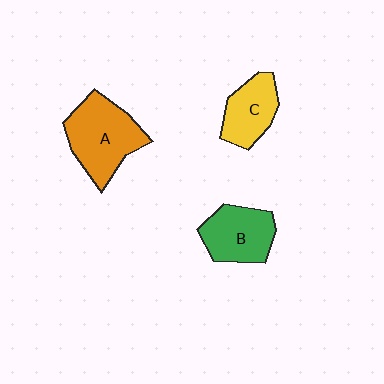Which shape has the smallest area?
Shape C (yellow).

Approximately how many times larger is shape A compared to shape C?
Approximately 1.5 times.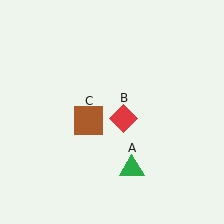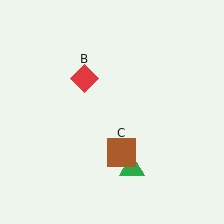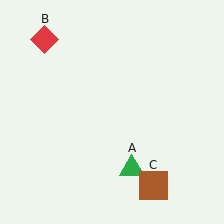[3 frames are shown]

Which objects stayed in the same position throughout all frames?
Green triangle (object A) remained stationary.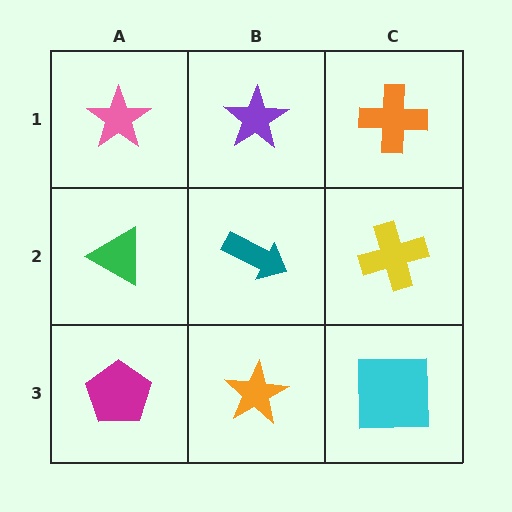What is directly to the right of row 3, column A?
An orange star.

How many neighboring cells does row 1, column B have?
3.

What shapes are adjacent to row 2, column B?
A purple star (row 1, column B), an orange star (row 3, column B), a green triangle (row 2, column A), a yellow cross (row 2, column C).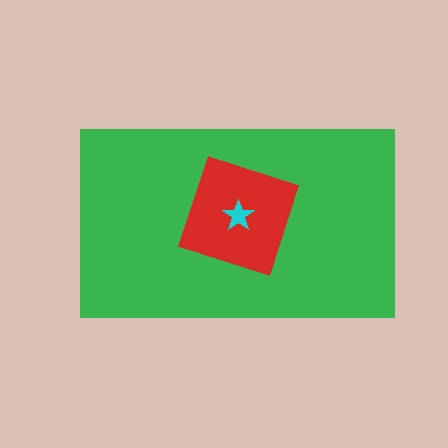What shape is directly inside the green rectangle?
The red diamond.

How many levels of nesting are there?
3.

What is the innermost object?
The cyan star.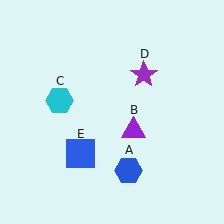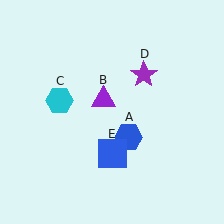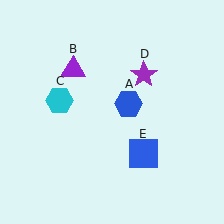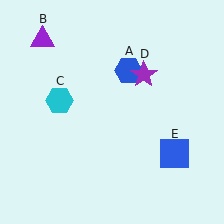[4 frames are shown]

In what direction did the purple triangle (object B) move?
The purple triangle (object B) moved up and to the left.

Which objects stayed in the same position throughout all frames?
Cyan hexagon (object C) and purple star (object D) remained stationary.